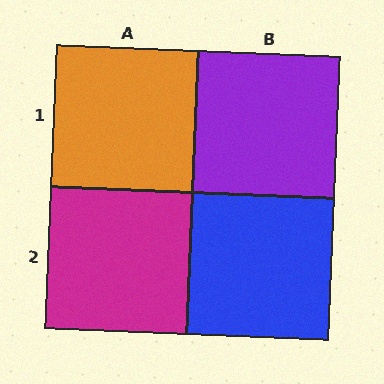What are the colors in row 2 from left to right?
Magenta, blue.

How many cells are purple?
1 cell is purple.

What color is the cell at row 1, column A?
Orange.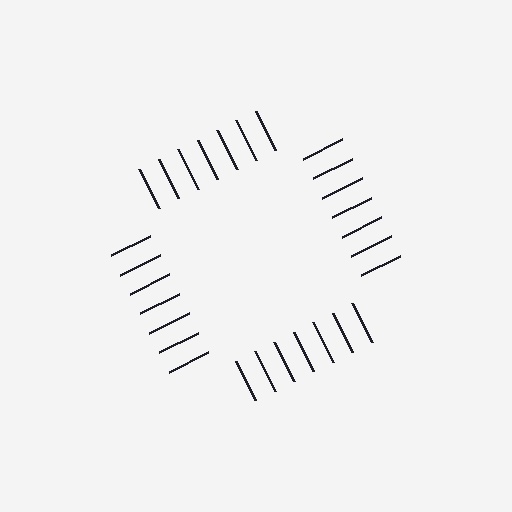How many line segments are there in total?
28 — 7 along each of the 4 edges.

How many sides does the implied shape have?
4 sides — the line-ends trace a square.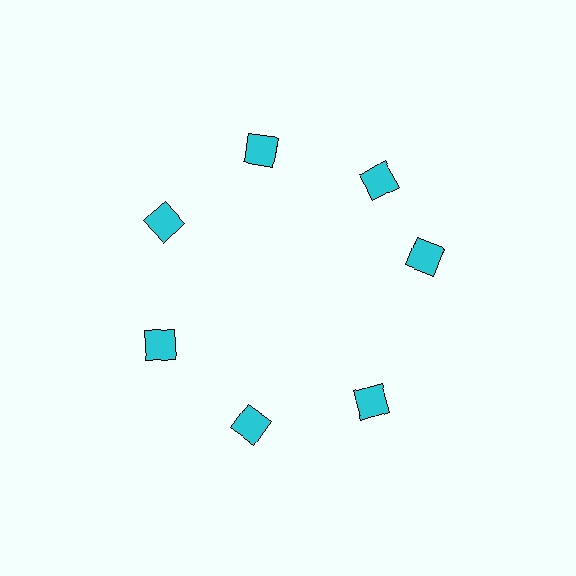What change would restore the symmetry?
The symmetry would be restored by rotating it back into even spacing with its neighbors so that all 7 squares sit at equal angles and equal distance from the center.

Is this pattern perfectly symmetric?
No. The 7 cyan squares are arranged in a ring, but one element near the 3 o'clock position is rotated out of alignment along the ring, breaking the 7-fold rotational symmetry.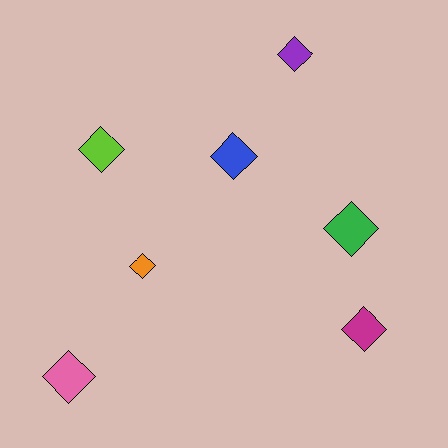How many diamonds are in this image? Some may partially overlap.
There are 7 diamonds.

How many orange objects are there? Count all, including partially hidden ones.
There is 1 orange object.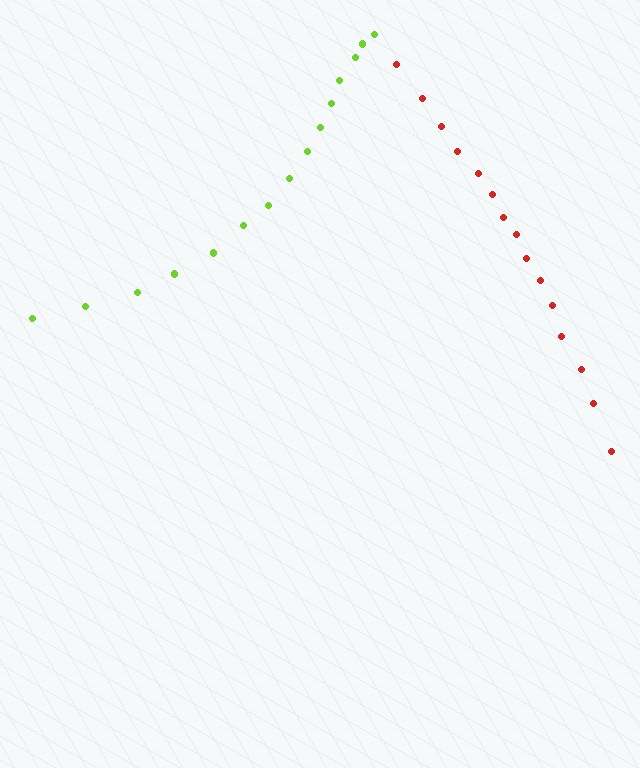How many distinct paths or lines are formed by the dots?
There are 2 distinct paths.